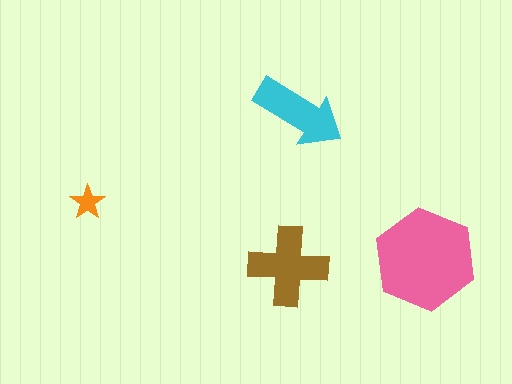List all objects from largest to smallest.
The pink hexagon, the brown cross, the cyan arrow, the orange star.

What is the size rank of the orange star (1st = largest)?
4th.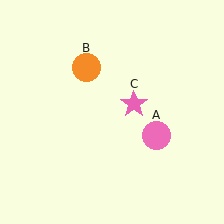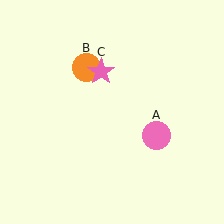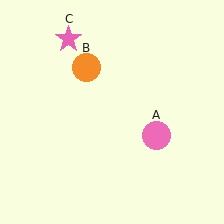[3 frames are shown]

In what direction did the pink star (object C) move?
The pink star (object C) moved up and to the left.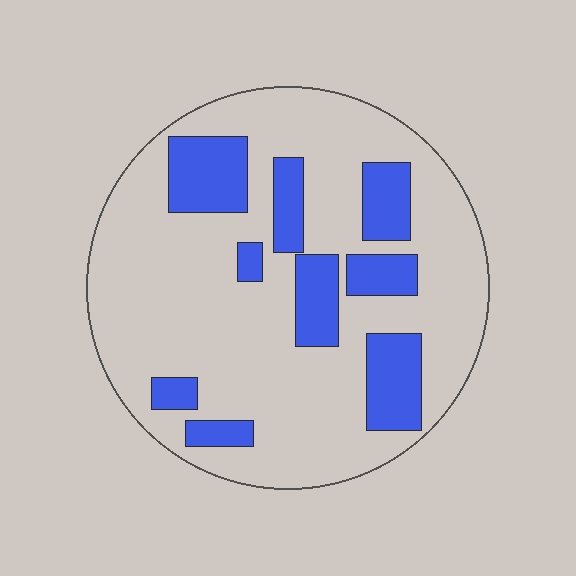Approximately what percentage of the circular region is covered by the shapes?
Approximately 25%.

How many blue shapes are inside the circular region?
9.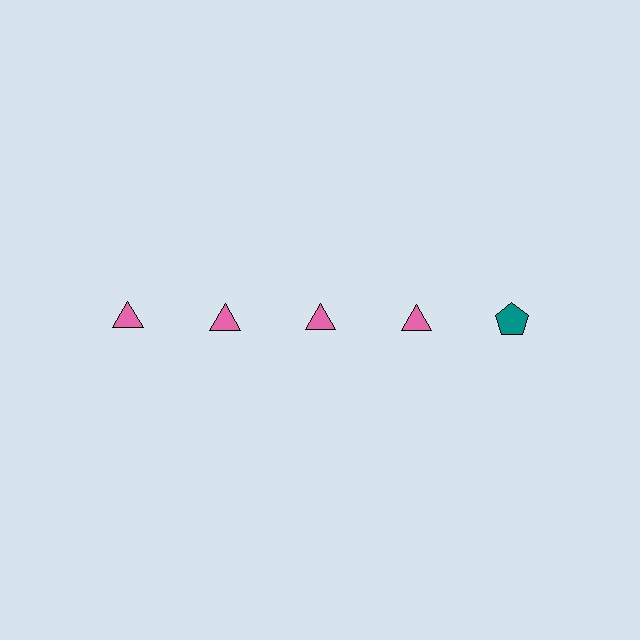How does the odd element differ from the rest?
It differs in both color (teal instead of pink) and shape (pentagon instead of triangle).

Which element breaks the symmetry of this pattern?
The teal pentagon in the top row, rightmost column breaks the symmetry. All other shapes are pink triangles.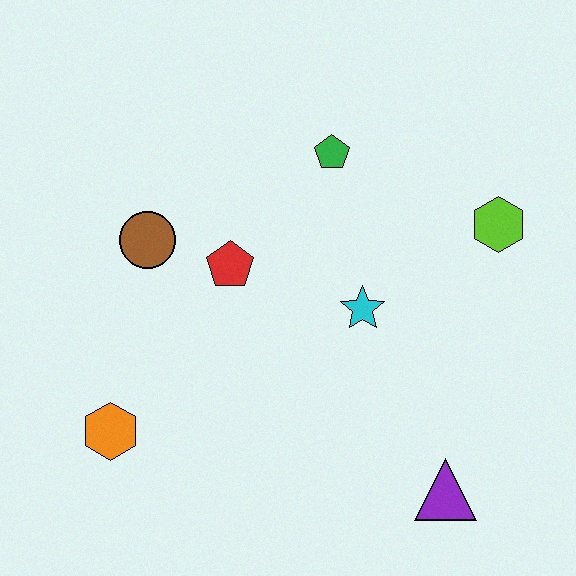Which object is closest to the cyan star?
The red pentagon is closest to the cyan star.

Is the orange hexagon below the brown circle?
Yes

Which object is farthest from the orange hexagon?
The lime hexagon is farthest from the orange hexagon.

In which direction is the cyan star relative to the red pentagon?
The cyan star is to the right of the red pentagon.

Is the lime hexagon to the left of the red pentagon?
No